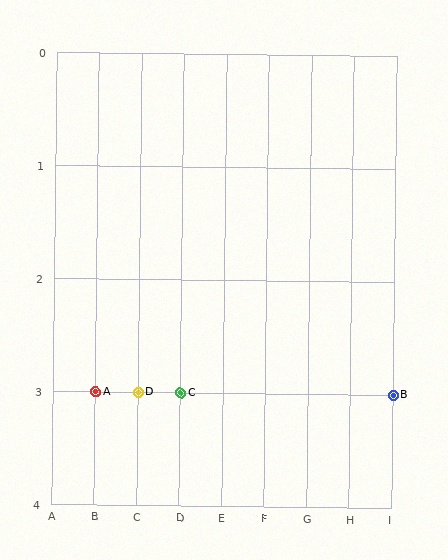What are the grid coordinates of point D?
Point D is at grid coordinates (C, 3).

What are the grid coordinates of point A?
Point A is at grid coordinates (B, 3).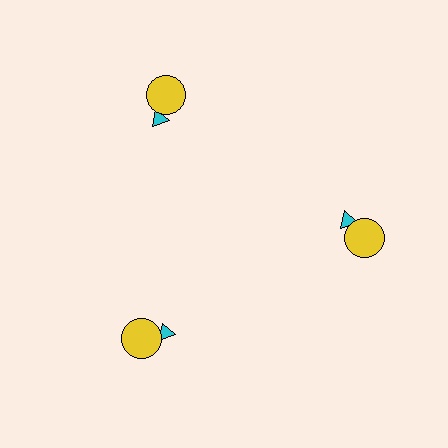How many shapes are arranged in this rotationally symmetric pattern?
There are 6 shapes, arranged in 3 groups of 2.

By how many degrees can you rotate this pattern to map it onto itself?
The pattern maps onto itself every 120 degrees of rotation.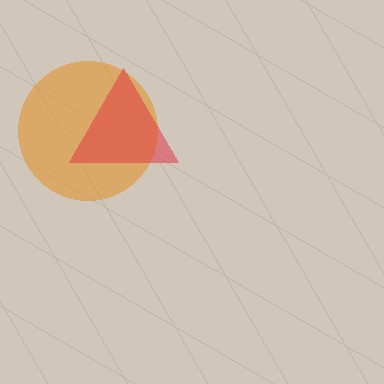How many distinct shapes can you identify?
There are 2 distinct shapes: an orange circle, a red triangle.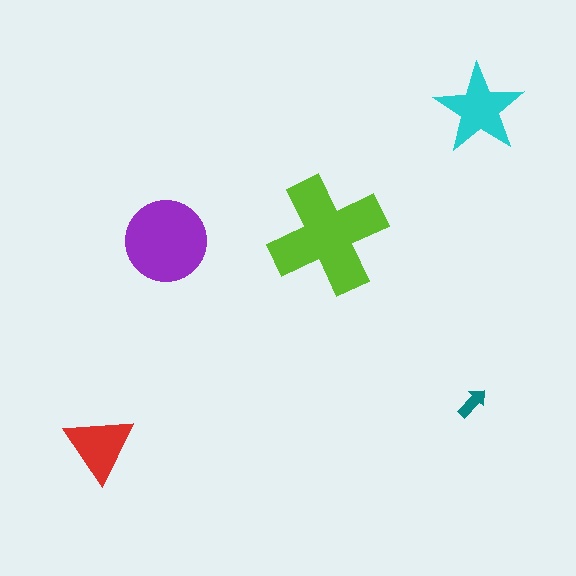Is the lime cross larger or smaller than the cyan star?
Larger.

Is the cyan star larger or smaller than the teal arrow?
Larger.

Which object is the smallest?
The teal arrow.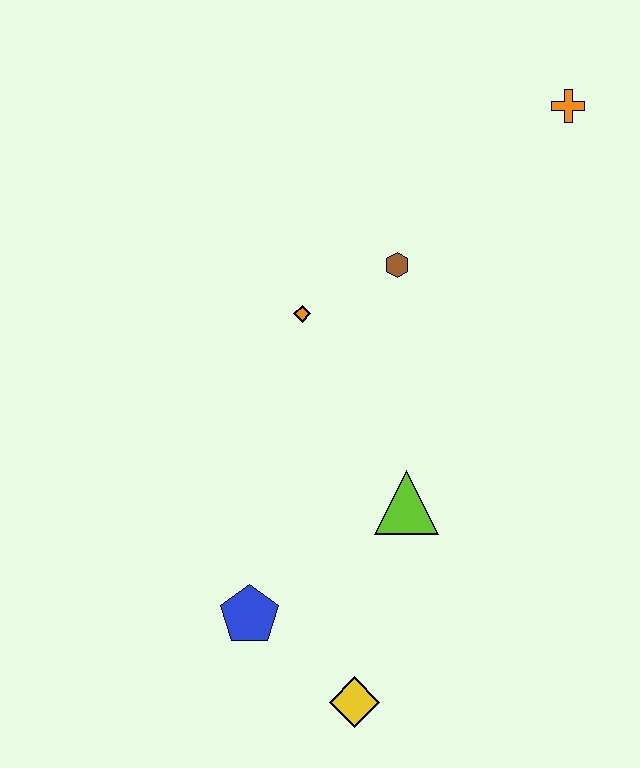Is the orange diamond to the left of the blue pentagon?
No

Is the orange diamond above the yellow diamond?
Yes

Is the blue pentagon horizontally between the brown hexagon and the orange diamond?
No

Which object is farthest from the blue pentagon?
The orange cross is farthest from the blue pentagon.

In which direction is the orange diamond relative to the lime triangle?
The orange diamond is above the lime triangle.